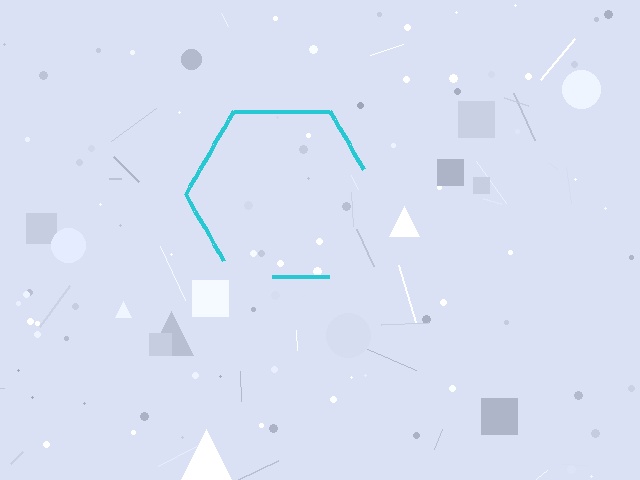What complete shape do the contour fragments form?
The contour fragments form a hexagon.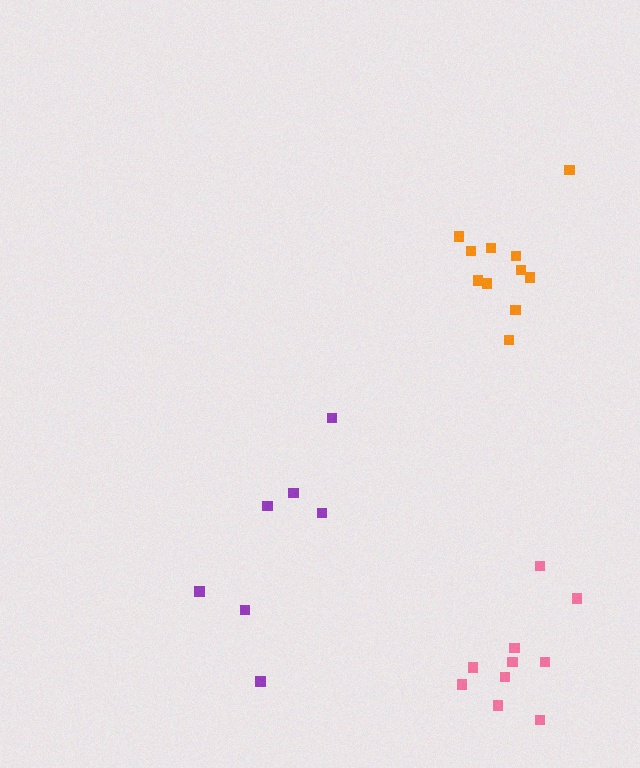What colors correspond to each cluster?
The clusters are colored: orange, purple, pink.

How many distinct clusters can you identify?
There are 3 distinct clusters.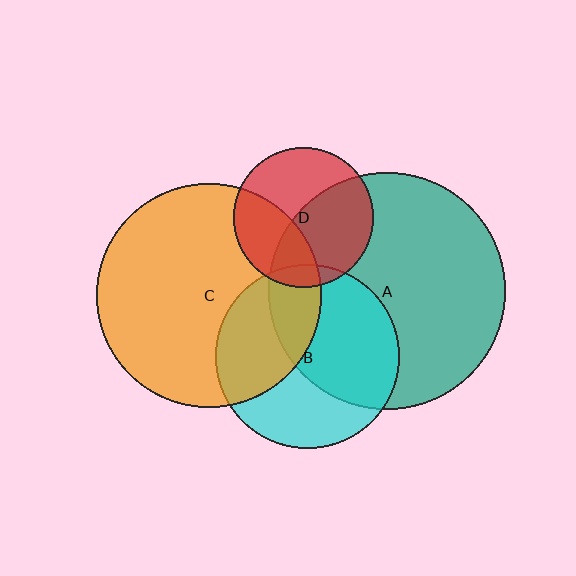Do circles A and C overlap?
Yes.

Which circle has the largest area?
Circle A (teal).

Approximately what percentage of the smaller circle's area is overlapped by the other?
Approximately 15%.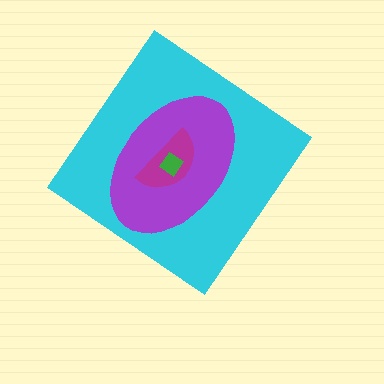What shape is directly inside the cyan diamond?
The purple ellipse.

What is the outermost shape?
The cyan diamond.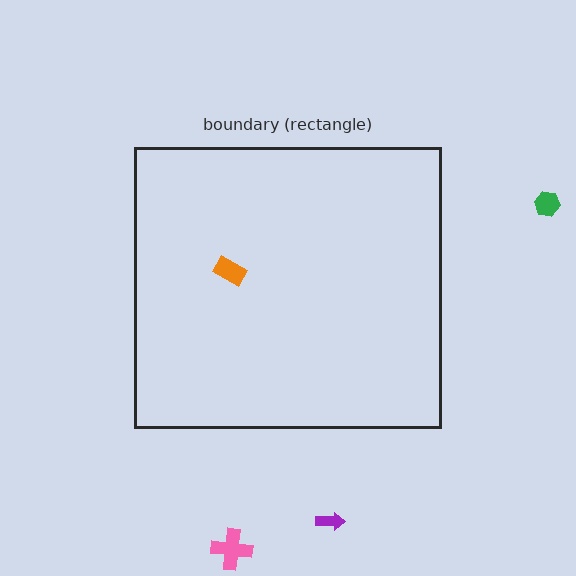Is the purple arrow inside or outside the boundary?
Outside.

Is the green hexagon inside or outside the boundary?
Outside.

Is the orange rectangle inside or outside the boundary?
Inside.